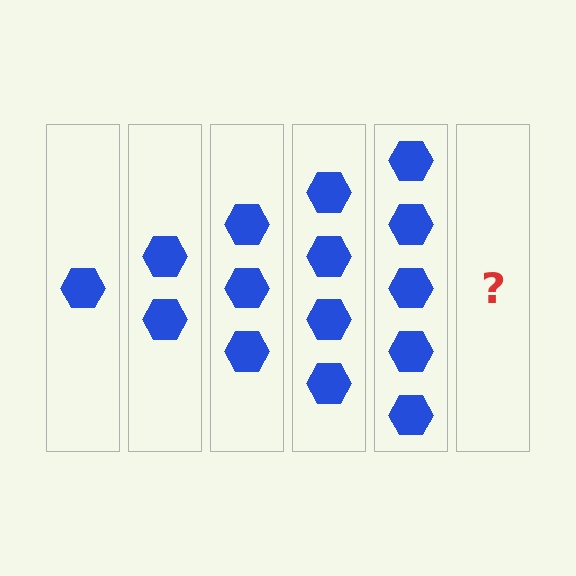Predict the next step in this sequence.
The next step is 6 hexagons.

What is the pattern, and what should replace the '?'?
The pattern is that each step adds one more hexagon. The '?' should be 6 hexagons.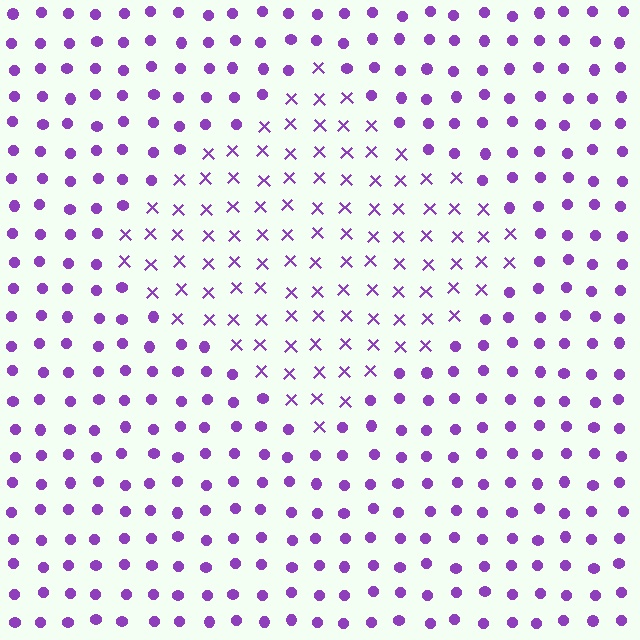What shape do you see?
I see a diamond.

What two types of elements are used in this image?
The image uses X marks inside the diamond region and circles outside it.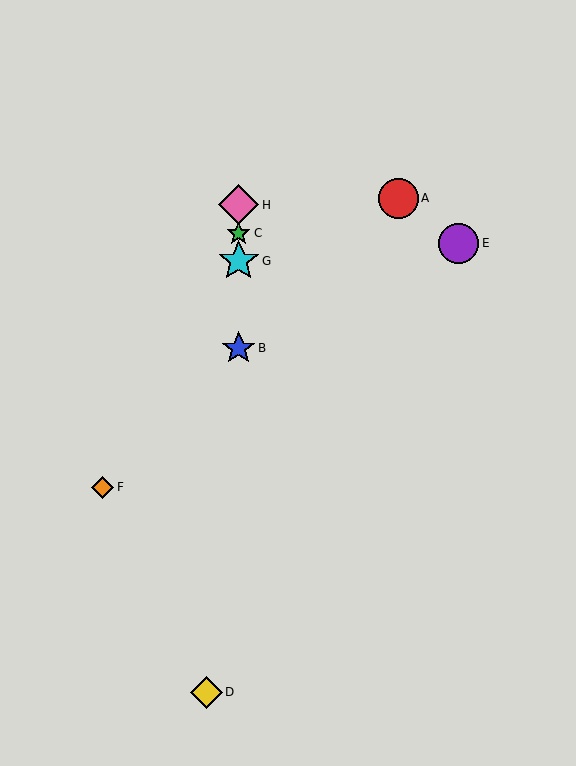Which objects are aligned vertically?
Objects B, C, G, H are aligned vertically.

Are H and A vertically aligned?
No, H is at x≈239 and A is at x≈398.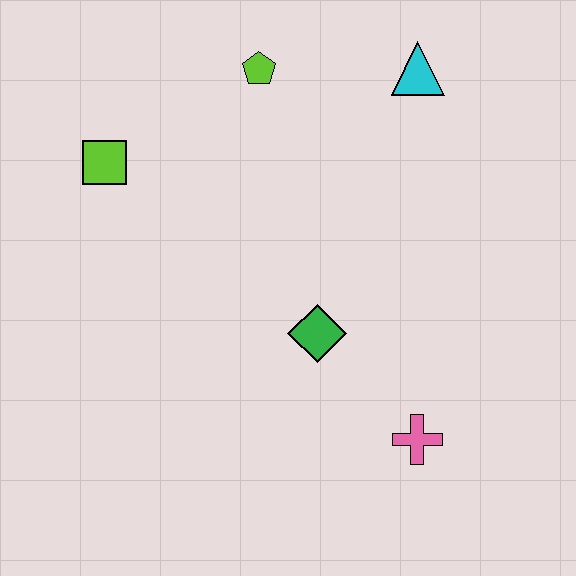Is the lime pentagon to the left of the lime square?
No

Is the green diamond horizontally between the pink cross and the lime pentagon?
Yes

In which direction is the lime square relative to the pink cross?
The lime square is to the left of the pink cross.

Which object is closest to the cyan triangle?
The lime pentagon is closest to the cyan triangle.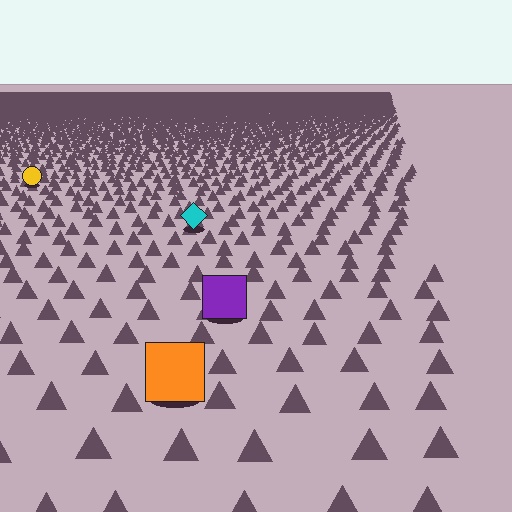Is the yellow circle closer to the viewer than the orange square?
No. The orange square is closer — you can tell from the texture gradient: the ground texture is coarser near it.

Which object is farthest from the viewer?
The yellow circle is farthest from the viewer. It appears smaller and the ground texture around it is denser.